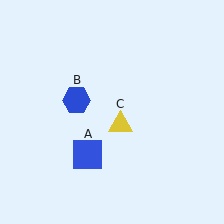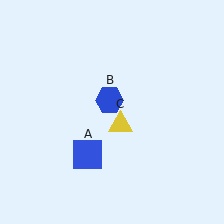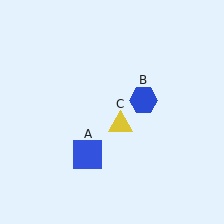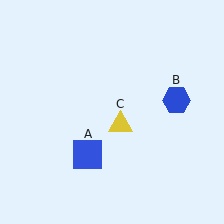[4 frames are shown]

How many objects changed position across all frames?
1 object changed position: blue hexagon (object B).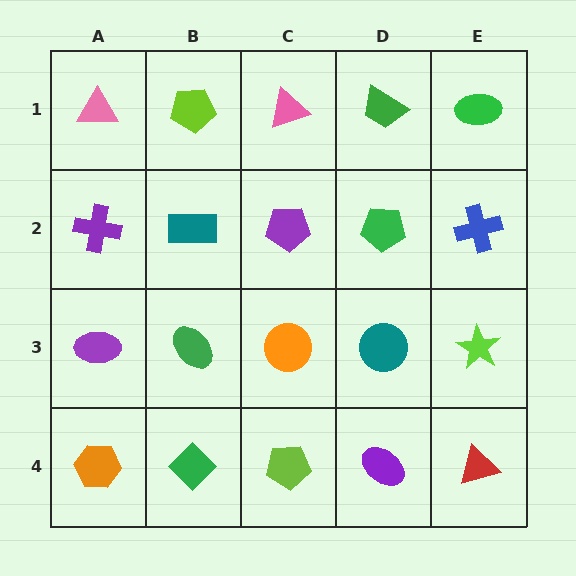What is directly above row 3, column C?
A purple pentagon.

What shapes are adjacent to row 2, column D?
A green trapezoid (row 1, column D), a teal circle (row 3, column D), a purple pentagon (row 2, column C), a blue cross (row 2, column E).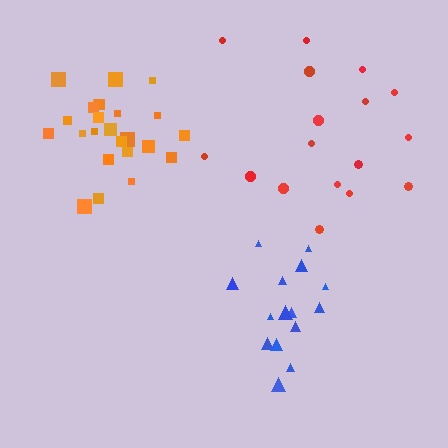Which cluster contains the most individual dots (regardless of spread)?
Orange (24).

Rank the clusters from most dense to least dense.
orange, blue, red.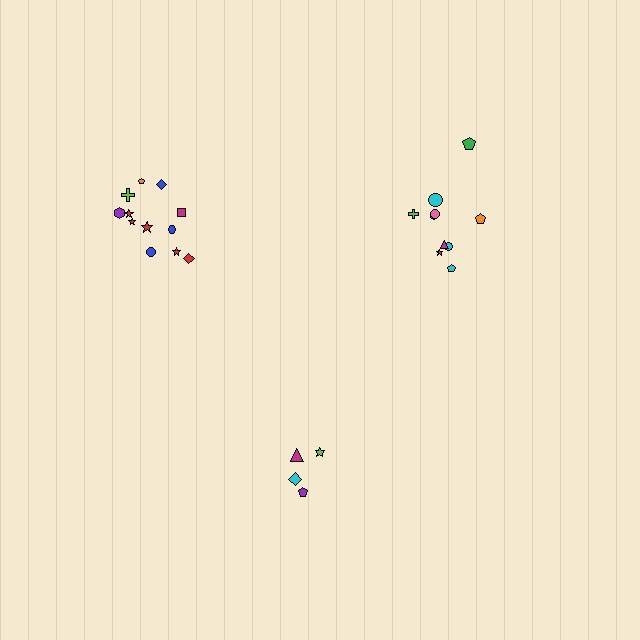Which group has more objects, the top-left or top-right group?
The top-left group.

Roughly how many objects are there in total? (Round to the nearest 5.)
Roughly 25 objects in total.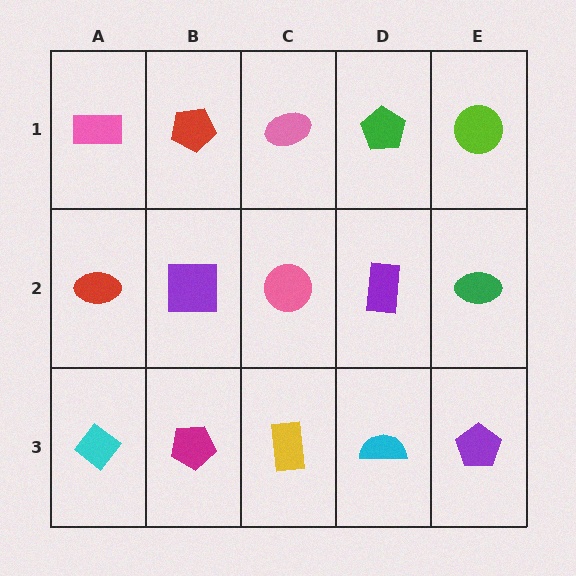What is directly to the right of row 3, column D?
A purple pentagon.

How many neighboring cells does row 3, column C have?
3.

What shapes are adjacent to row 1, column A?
A red ellipse (row 2, column A), a red pentagon (row 1, column B).